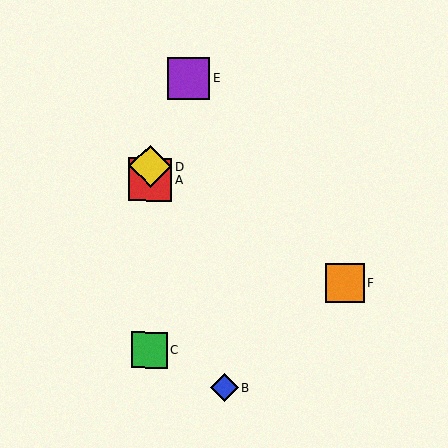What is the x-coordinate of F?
Object F is at x≈345.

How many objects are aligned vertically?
3 objects (A, C, D) are aligned vertically.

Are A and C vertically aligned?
Yes, both are at x≈150.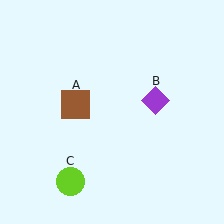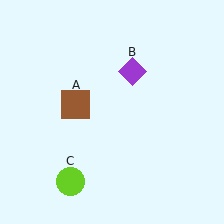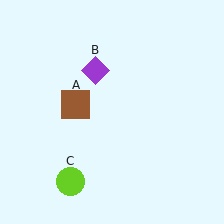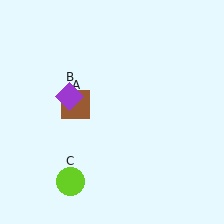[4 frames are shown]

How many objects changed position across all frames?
1 object changed position: purple diamond (object B).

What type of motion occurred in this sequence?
The purple diamond (object B) rotated counterclockwise around the center of the scene.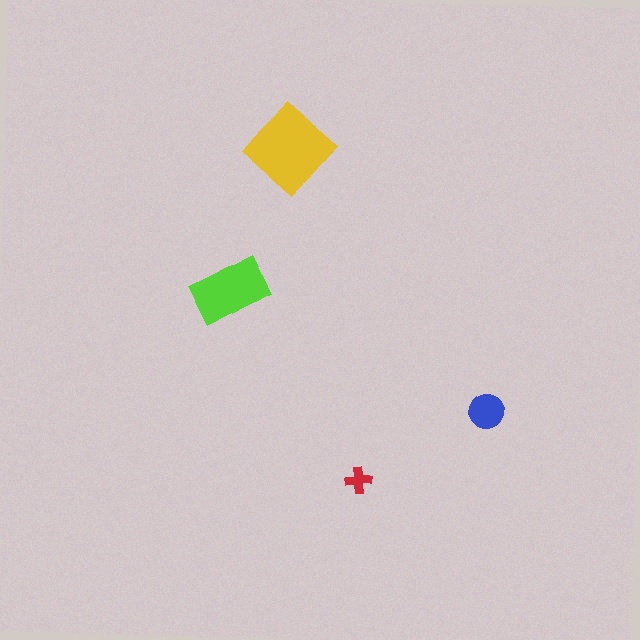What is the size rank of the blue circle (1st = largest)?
3rd.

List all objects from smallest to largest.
The red cross, the blue circle, the lime rectangle, the yellow diamond.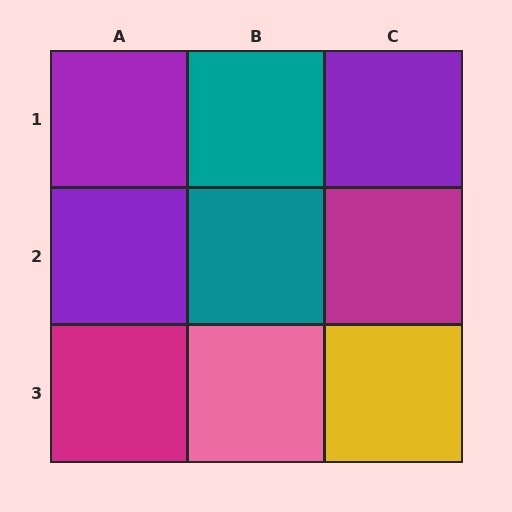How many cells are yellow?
1 cell is yellow.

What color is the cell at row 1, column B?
Teal.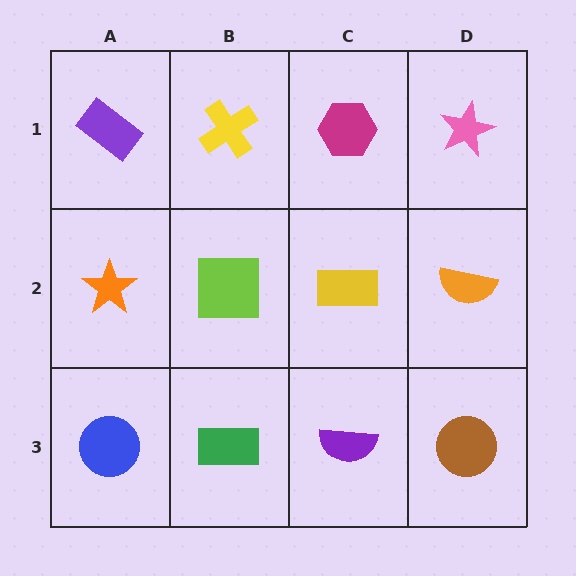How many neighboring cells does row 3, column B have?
3.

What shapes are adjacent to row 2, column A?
A purple rectangle (row 1, column A), a blue circle (row 3, column A), a lime square (row 2, column B).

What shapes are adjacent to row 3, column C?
A yellow rectangle (row 2, column C), a green rectangle (row 3, column B), a brown circle (row 3, column D).